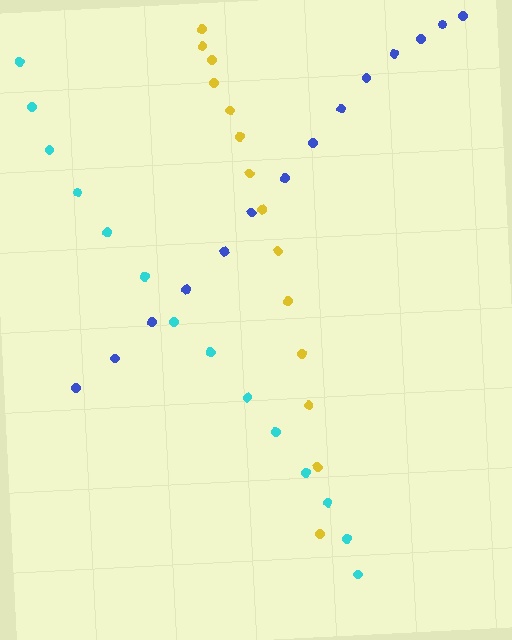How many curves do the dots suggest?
There are 3 distinct paths.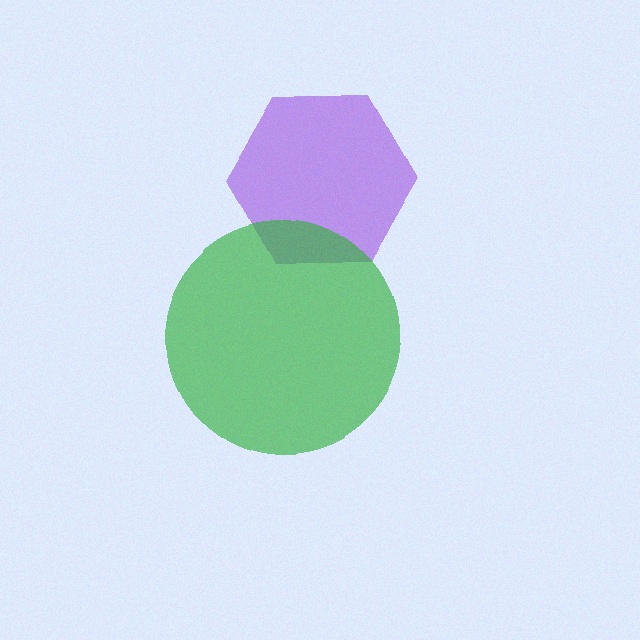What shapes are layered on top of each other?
The layered shapes are: a purple hexagon, a green circle.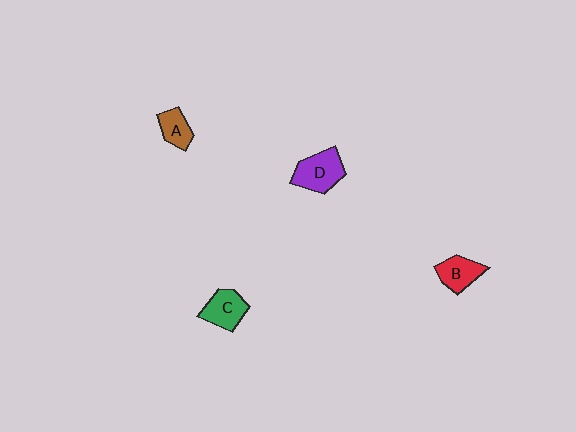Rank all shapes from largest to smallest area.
From largest to smallest: D (purple), C (green), B (red), A (brown).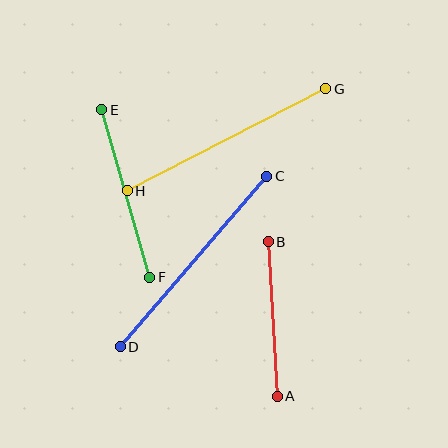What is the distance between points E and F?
The distance is approximately 174 pixels.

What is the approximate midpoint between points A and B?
The midpoint is at approximately (273, 319) pixels.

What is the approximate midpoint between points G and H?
The midpoint is at approximately (227, 140) pixels.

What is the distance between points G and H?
The distance is approximately 223 pixels.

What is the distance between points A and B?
The distance is approximately 155 pixels.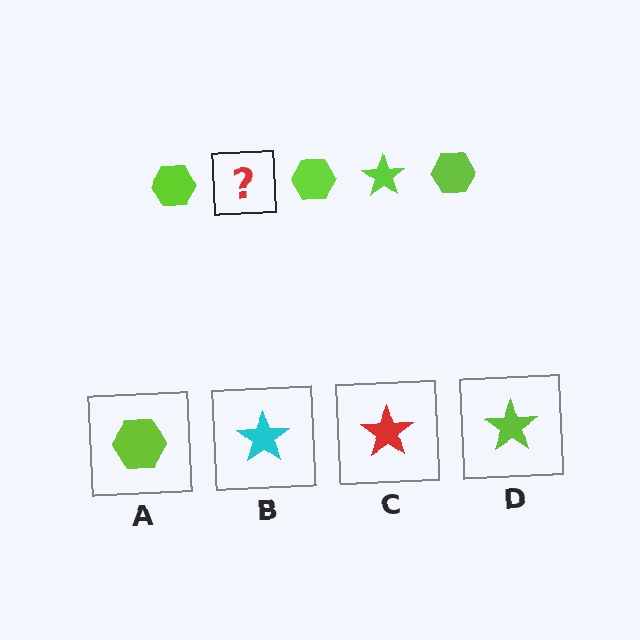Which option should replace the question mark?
Option D.